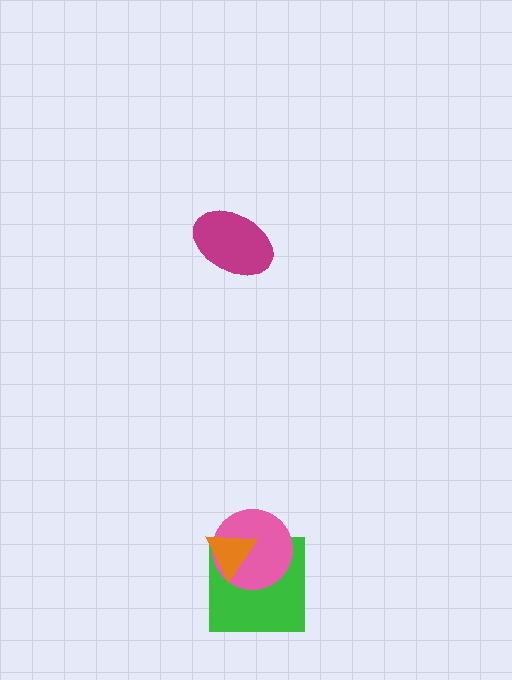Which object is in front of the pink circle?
The orange triangle is in front of the pink circle.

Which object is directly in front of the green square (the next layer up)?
The pink circle is directly in front of the green square.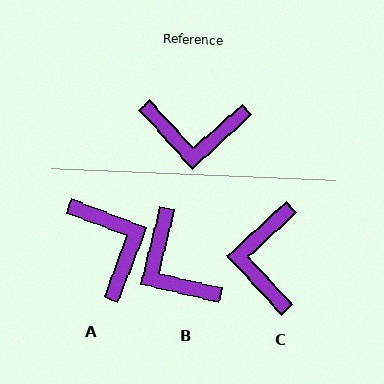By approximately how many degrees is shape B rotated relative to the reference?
Approximately 56 degrees clockwise.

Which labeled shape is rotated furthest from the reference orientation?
A, about 117 degrees away.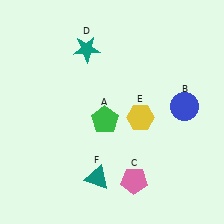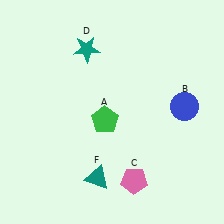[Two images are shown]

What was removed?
The yellow hexagon (E) was removed in Image 2.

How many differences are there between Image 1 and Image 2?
There is 1 difference between the two images.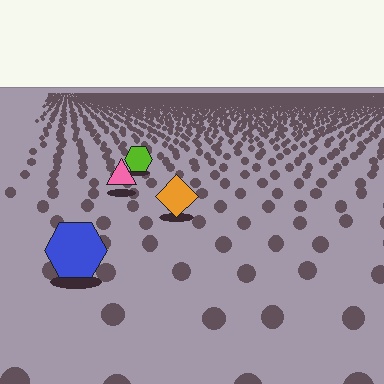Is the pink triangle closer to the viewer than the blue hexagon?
No. The blue hexagon is closer — you can tell from the texture gradient: the ground texture is coarser near it.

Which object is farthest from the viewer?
The lime hexagon is farthest from the viewer. It appears smaller and the ground texture around it is denser.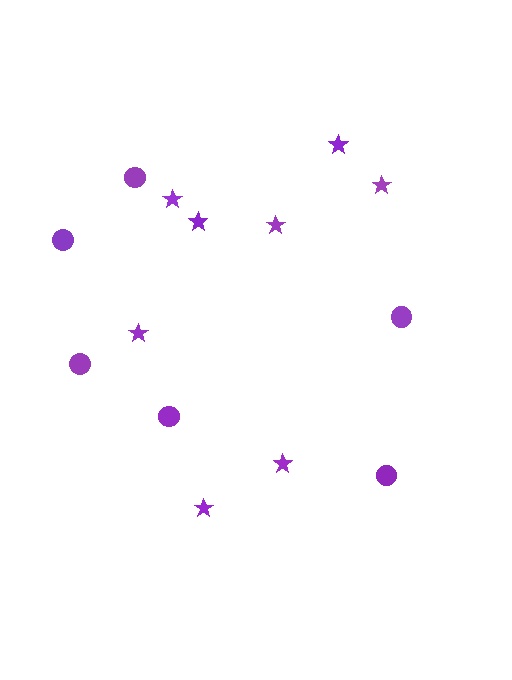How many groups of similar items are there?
There are 2 groups: one group of stars (8) and one group of circles (6).